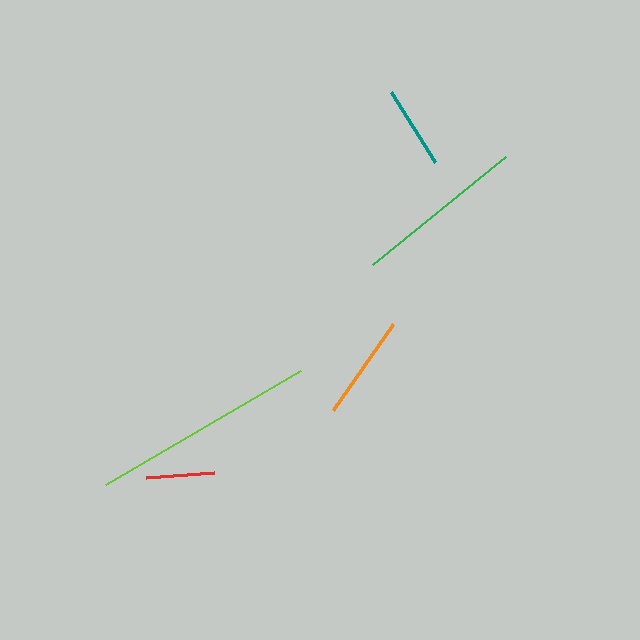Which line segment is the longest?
The lime line is the longest at approximately 225 pixels.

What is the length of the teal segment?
The teal segment is approximately 82 pixels long.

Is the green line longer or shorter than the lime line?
The lime line is longer than the green line.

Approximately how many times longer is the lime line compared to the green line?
The lime line is approximately 1.3 times the length of the green line.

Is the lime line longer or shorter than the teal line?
The lime line is longer than the teal line.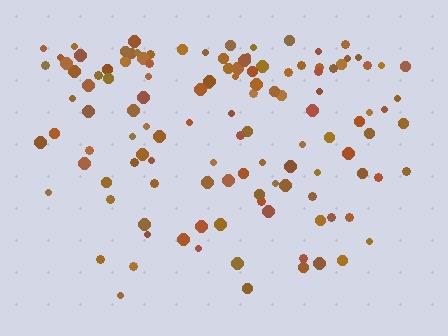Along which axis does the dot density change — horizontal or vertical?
Vertical.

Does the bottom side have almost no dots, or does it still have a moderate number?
Still a moderate number, just noticeably fewer than the top.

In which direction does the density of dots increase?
From bottom to top, with the top side densest.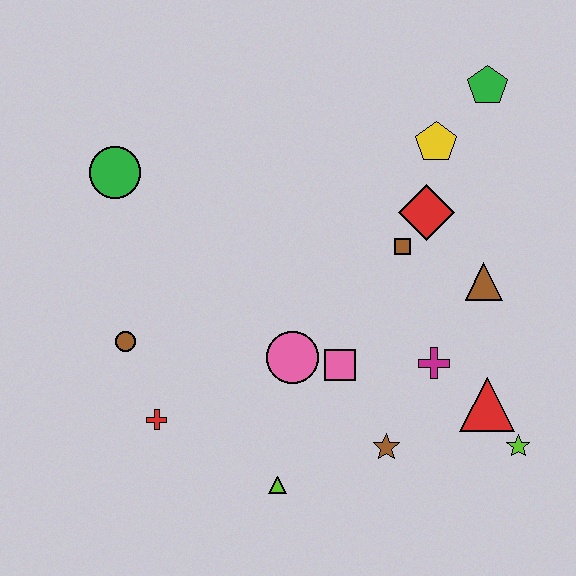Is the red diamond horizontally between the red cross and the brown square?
No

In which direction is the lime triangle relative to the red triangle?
The lime triangle is to the left of the red triangle.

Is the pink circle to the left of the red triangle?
Yes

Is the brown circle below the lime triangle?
No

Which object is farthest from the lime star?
The green circle is farthest from the lime star.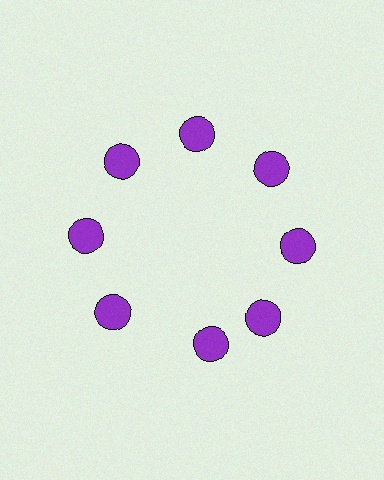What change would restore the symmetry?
The symmetry would be restored by rotating it back into even spacing with its neighbors so that all 8 circles sit at equal angles and equal distance from the center.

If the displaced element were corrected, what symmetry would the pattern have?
It would have 8-fold rotational symmetry — the pattern would map onto itself every 45 degrees.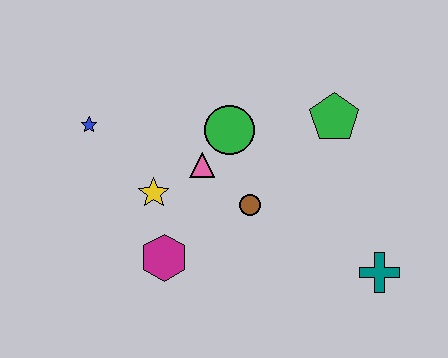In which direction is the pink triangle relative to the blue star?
The pink triangle is to the right of the blue star.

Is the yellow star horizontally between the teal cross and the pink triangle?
No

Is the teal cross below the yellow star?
Yes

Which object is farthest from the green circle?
The teal cross is farthest from the green circle.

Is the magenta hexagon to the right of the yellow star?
Yes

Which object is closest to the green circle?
The pink triangle is closest to the green circle.